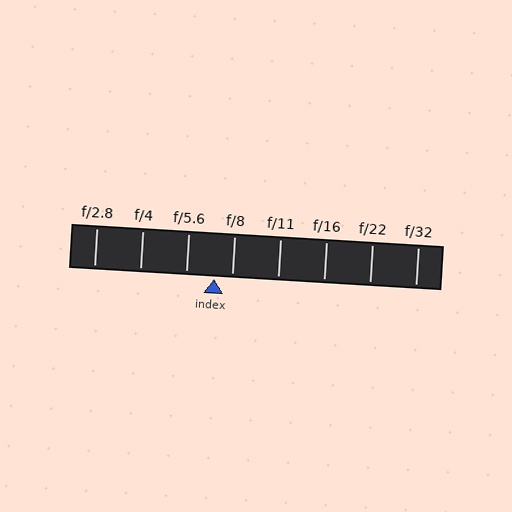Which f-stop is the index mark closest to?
The index mark is closest to f/8.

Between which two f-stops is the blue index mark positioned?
The index mark is between f/5.6 and f/8.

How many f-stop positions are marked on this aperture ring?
There are 8 f-stop positions marked.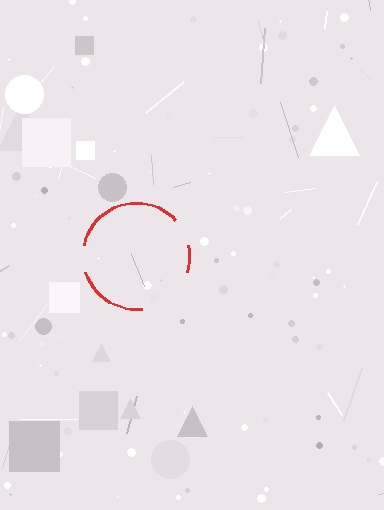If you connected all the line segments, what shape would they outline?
They would outline a circle.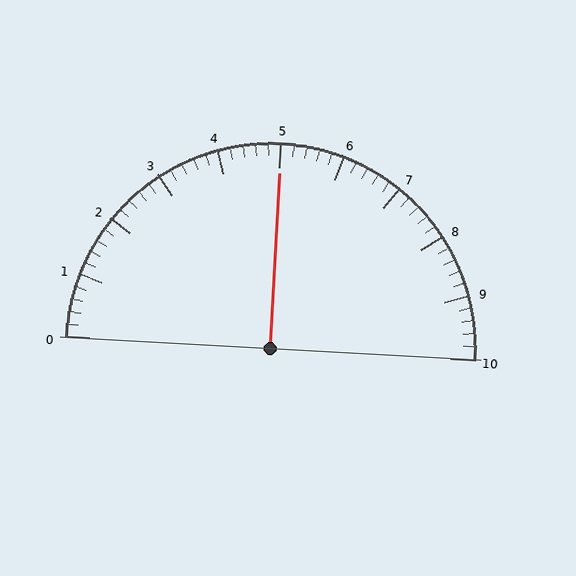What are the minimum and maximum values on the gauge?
The gauge ranges from 0 to 10.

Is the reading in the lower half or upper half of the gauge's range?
The reading is in the upper half of the range (0 to 10).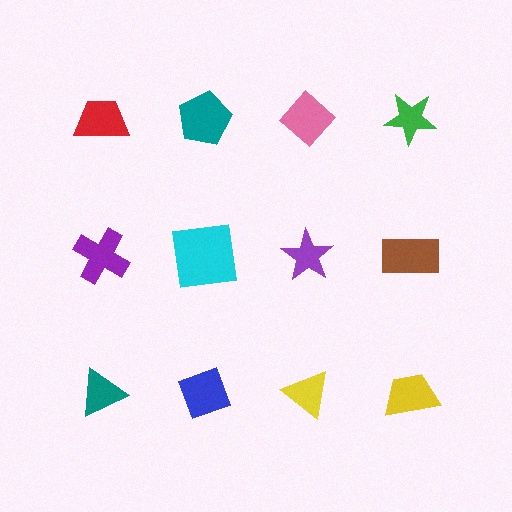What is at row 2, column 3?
A purple star.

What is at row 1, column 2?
A teal pentagon.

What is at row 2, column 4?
A brown rectangle.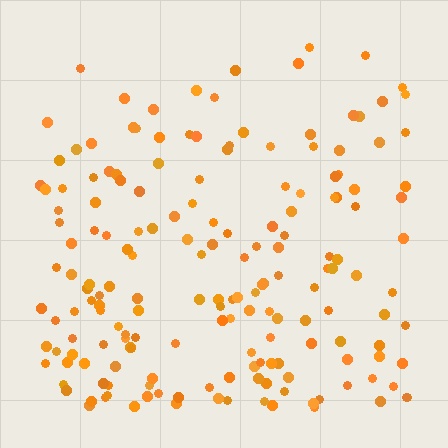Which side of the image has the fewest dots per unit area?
The top.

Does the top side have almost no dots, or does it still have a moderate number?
Still a moderate number, just noticeably fewer than the bottom.